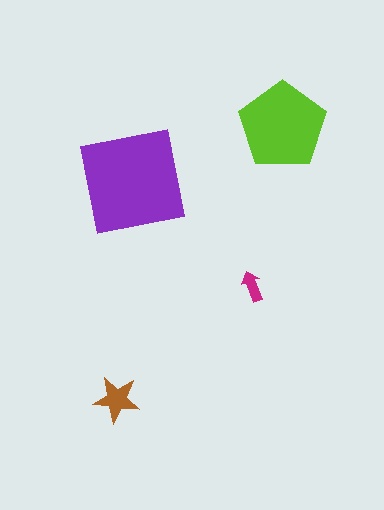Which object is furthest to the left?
The brown star is leftmost.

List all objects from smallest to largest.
The magenta arrow, the brown star, the lime pentagon, the purple square.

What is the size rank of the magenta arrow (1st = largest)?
4th.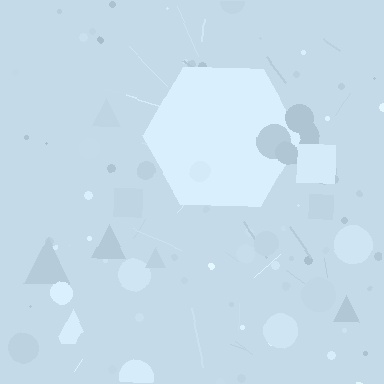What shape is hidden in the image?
A hexagon is hidden in the image.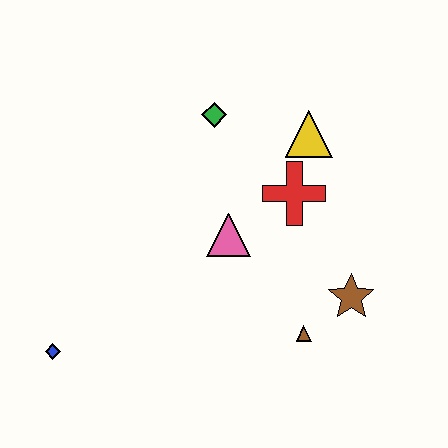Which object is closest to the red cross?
The yellow triangle is closest to the red cross.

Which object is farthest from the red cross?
The blue diamond is farthest from the red cross.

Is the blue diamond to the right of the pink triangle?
No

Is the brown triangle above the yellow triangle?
No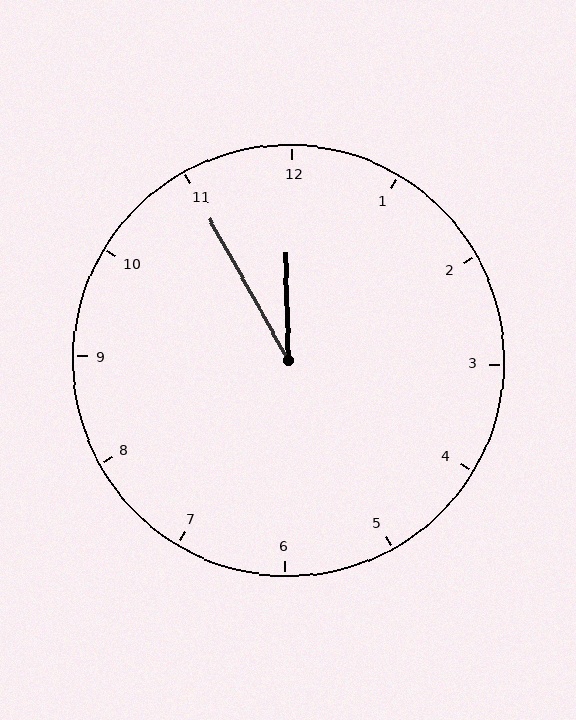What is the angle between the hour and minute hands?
Approximately 28 degrees.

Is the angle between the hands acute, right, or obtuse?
It is acute.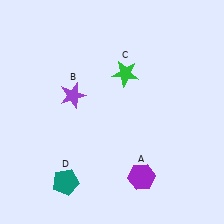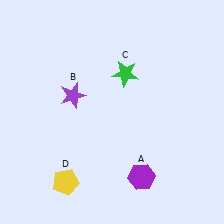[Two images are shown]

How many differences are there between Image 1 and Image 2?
There is 1 difference between the two images.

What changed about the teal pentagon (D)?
In Image 1, D is teal. In Image 2, it changed to yellow.